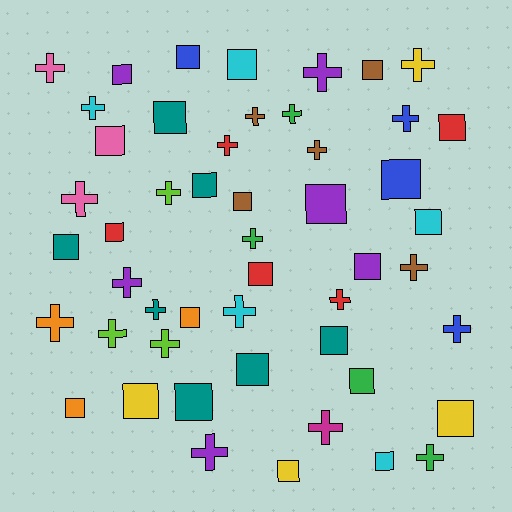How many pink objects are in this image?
There are 3 pink objects.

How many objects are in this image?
There are 50 objects.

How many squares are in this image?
There are 26 squares.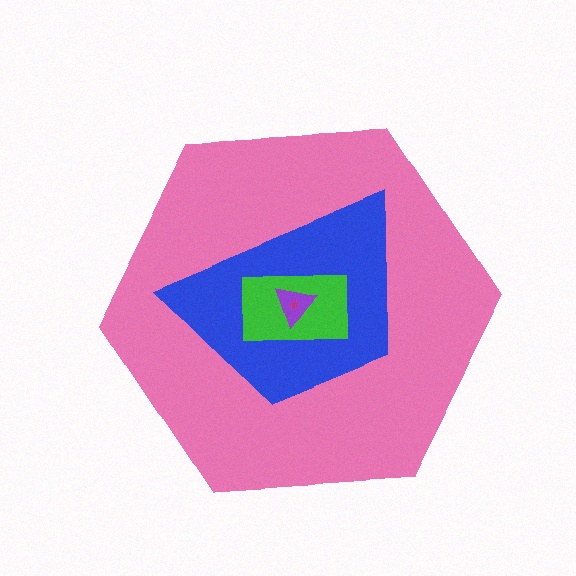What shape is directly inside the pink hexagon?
The blue trapezoid.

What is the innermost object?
The magenta star.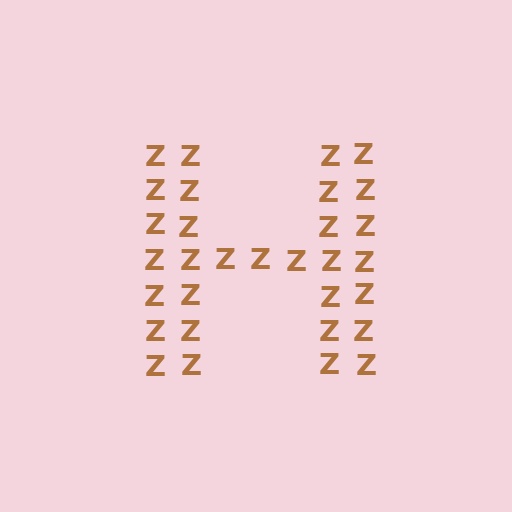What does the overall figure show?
The overall figure shows the letter H.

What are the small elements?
The small elements are letter Z's.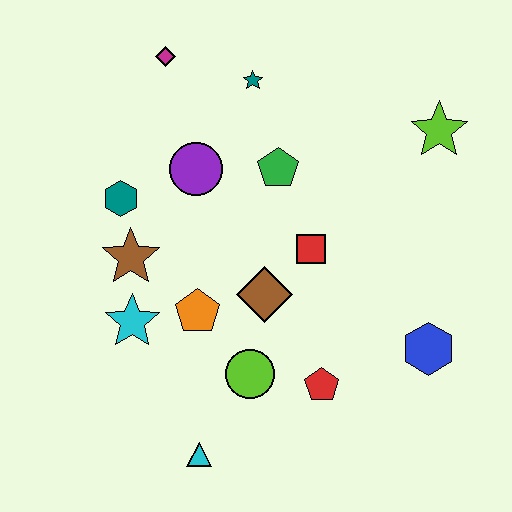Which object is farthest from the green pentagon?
The cyan triangle is farthest from the green pentagon.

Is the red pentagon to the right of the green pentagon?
Yes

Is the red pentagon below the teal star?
Yes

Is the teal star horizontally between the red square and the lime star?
No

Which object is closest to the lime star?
The green pentagon is closest to the lime star.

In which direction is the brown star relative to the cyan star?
The brown star is above the cyan star.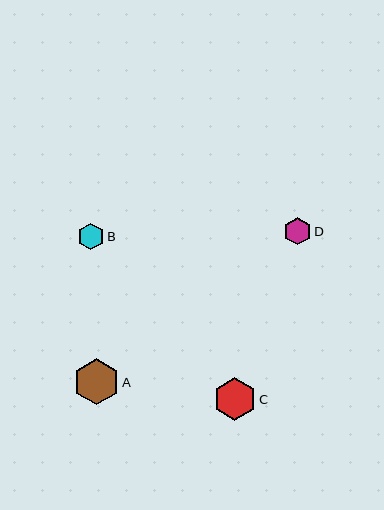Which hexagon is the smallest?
Hexagon B is the smallest with a size of approximately 26 pixels.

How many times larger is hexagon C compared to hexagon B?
Hexagon C is approximately 1.6 times the size of hexagon B.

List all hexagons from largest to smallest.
From largest to smallest: A, C, D, B.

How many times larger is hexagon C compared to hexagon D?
Hexagon C is approximately 1.6 times the size of hexagon D.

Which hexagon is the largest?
Hexagon A is the largest with a size of approximately 46 pixels.